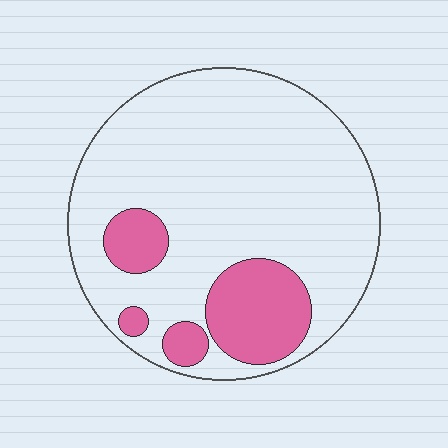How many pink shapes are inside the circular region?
4.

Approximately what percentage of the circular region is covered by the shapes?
Approximately 20%.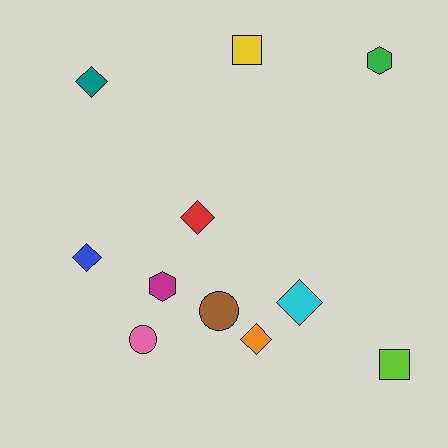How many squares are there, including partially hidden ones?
There are 2 squares.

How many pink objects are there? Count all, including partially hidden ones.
There is 1 pink object.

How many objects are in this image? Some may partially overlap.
There are 11 objects.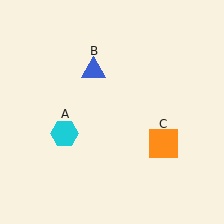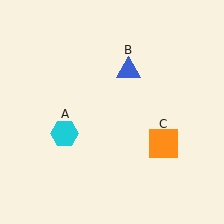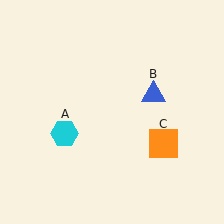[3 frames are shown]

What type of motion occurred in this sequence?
The blue triangle (object B) rotated clockwise around the center of the scene.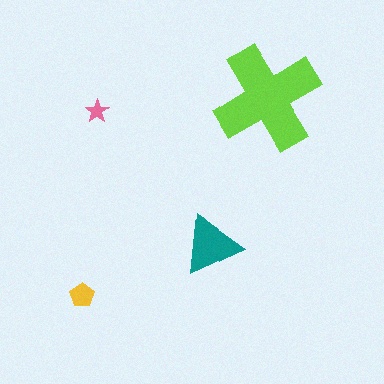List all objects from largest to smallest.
The lime cross, the teal triangle, the yellow pentagon, the pink star.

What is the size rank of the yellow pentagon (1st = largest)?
3rd.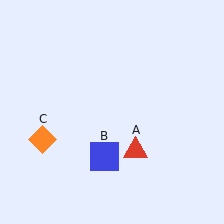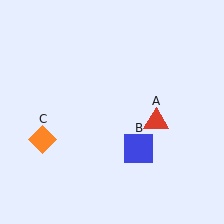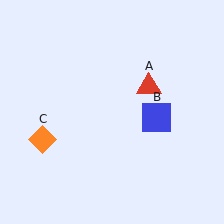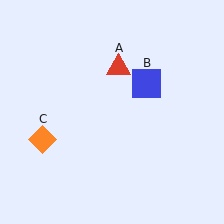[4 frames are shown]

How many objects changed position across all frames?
2 objects changed position: red triangle (object A), blue square (object B).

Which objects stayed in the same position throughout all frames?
Orange diamond (object C) remained stationary.